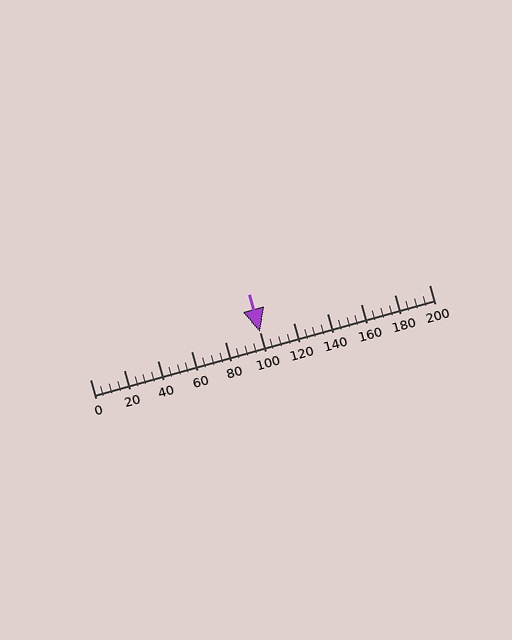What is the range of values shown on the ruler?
The ruler shows values from 0 to 200.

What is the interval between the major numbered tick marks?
The major tick marks are spaced 20 units apart.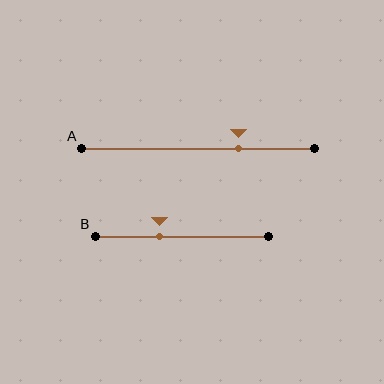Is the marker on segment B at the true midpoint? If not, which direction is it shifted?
No, the marker on segment B is shifted to the left by about 13% of the segment length.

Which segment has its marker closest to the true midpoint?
Segment B has its marker closest to the true midpoint.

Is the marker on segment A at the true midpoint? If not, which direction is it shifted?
No, the marker on segment A is shifted to the right by about 17% of the segment length.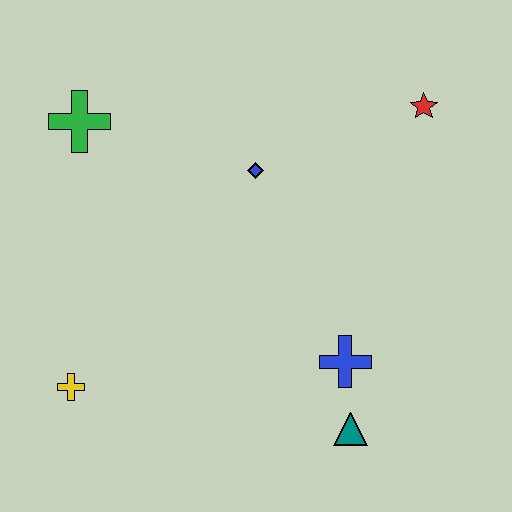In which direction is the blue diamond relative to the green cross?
The blue diamond is to the right of the green cross.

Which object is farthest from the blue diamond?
The yellow cross is farthest from the blue diamond.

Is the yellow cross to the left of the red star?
Yes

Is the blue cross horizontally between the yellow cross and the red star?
Yes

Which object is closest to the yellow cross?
The green cross is closest to the yellow cross.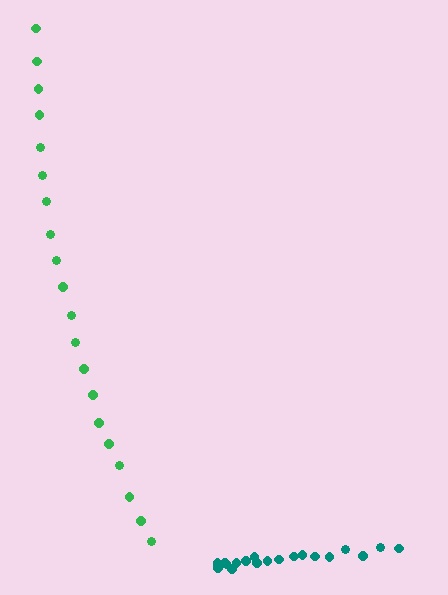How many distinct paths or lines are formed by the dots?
There are 2 distinct paths.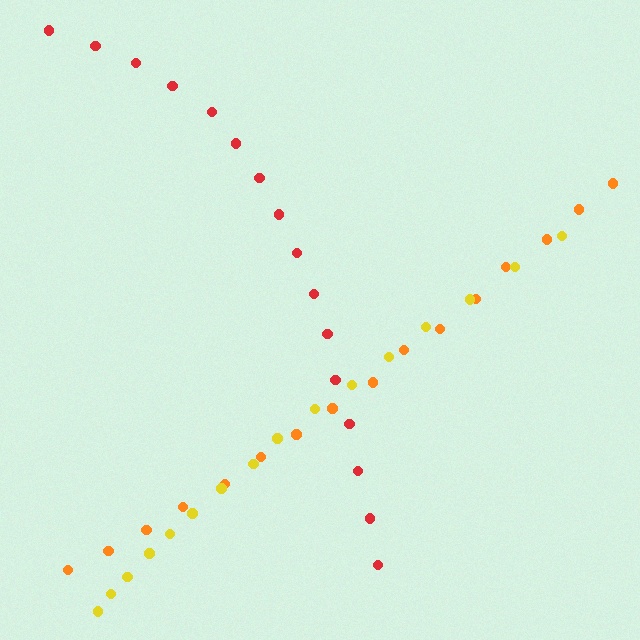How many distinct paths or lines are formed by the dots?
There are 3 distinct paths.